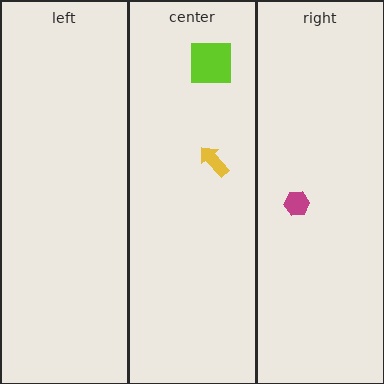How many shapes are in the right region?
1.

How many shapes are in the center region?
2.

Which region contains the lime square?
The center region.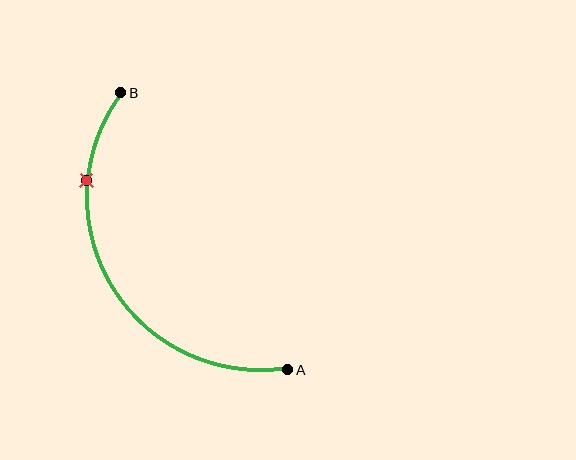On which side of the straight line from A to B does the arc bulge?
The arc bulges to the left of the straight line connecting A and B.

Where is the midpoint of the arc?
The arc midpoint is the point on the curve farthest from the straight line joining A and B. It sits to the left of that line.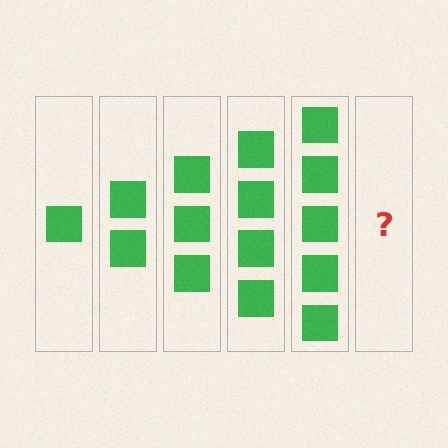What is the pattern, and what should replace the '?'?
The pattern is that each step adds one more square. The '?' should be 6 squares.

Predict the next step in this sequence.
The next step is 6 squares.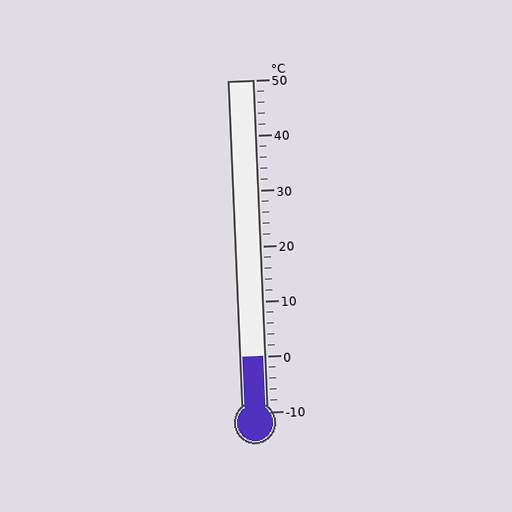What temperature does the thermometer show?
The thermometer shows approximately 0°C.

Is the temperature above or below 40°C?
The temperature is below 40°C.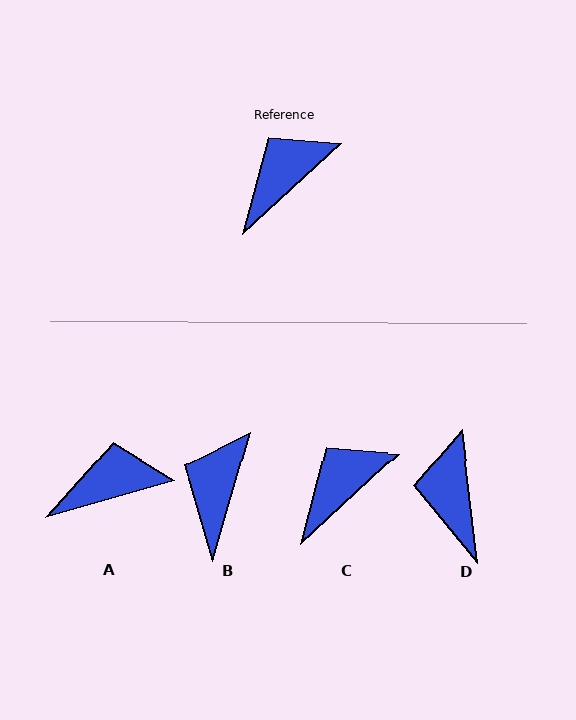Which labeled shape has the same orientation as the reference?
C.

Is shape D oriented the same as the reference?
No, it is off by about 54 degrees.